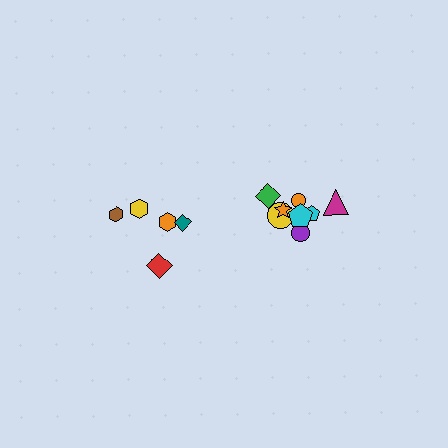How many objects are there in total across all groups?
There are 13 objects.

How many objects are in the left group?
There are 5 objects.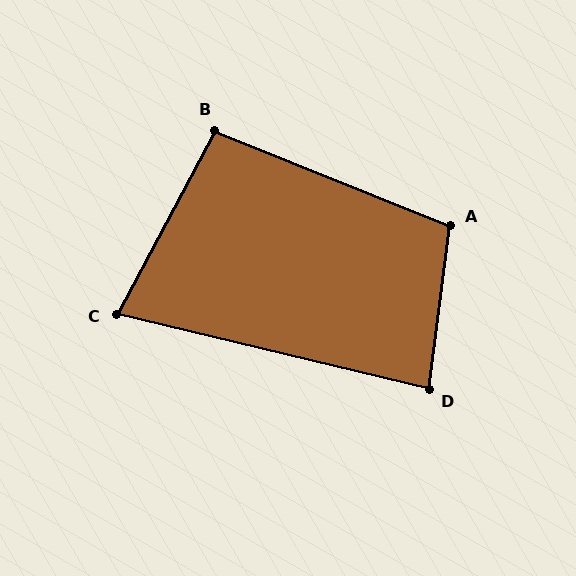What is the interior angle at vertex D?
Approximately 84 degrees (acute).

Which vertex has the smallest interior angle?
C, at approximately 75 degrees.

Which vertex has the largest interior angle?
A, at approximately 105 degrees.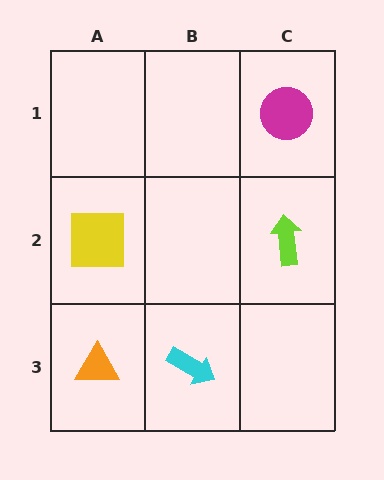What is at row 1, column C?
A magenta circle.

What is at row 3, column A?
An orange triangle.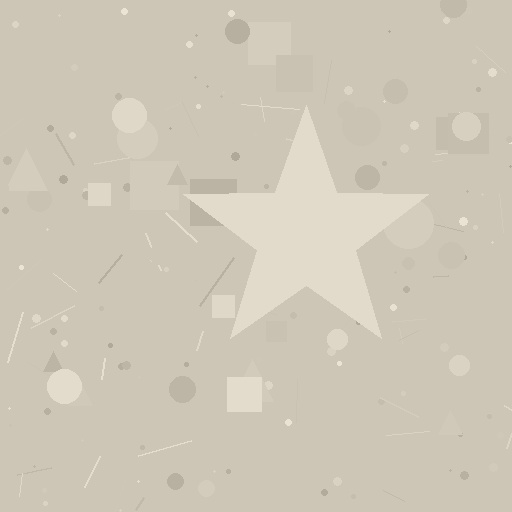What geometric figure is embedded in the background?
A star is embedded in the background.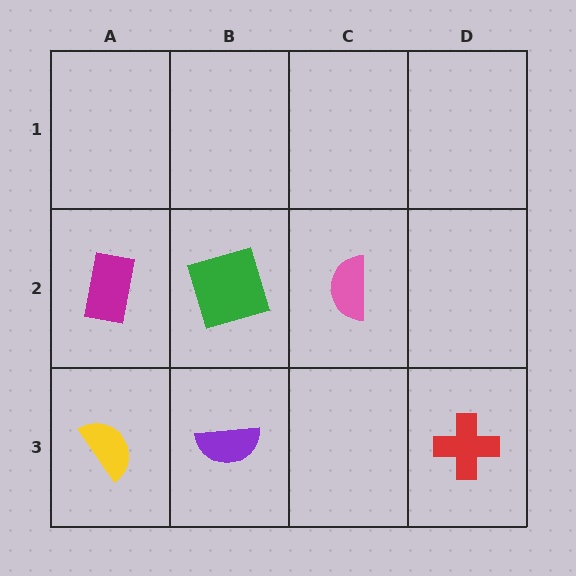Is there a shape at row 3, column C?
No, that cell is empty.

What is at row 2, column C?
A pink semicircle.